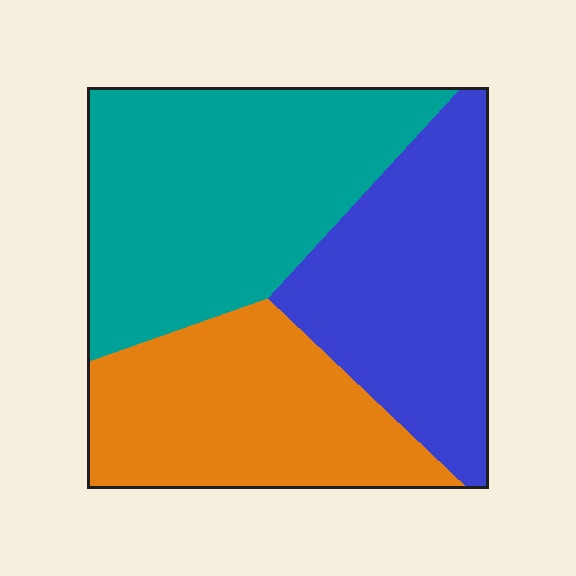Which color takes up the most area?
Teal, at roughly 40%.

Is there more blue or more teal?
Teal.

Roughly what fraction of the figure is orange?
Orange covers roughly 30% of the figure.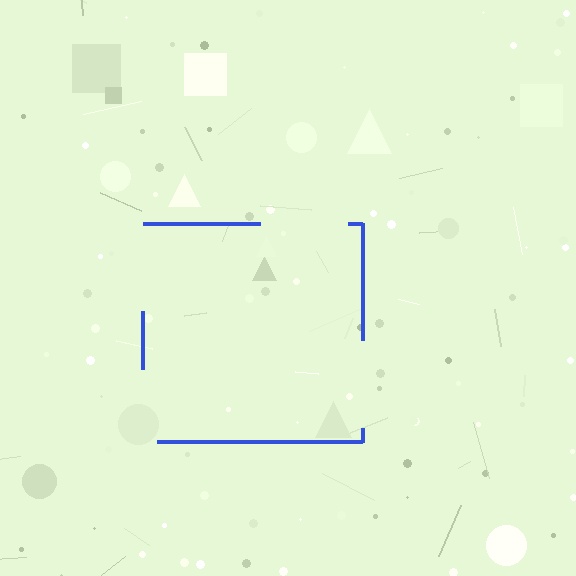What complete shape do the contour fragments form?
The contour fragments form a square.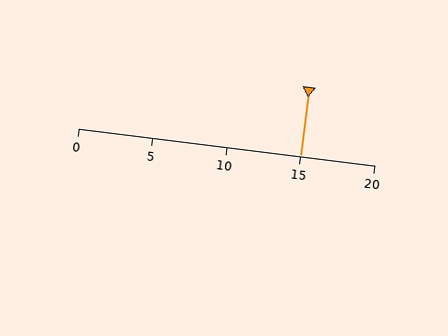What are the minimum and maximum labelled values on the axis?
The axis runs from 0 to 20.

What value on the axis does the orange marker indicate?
The marker indicates approximately 15.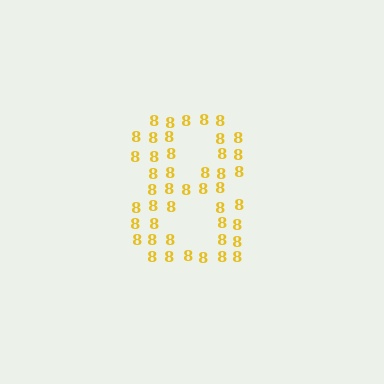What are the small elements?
The small elements are digit 8's.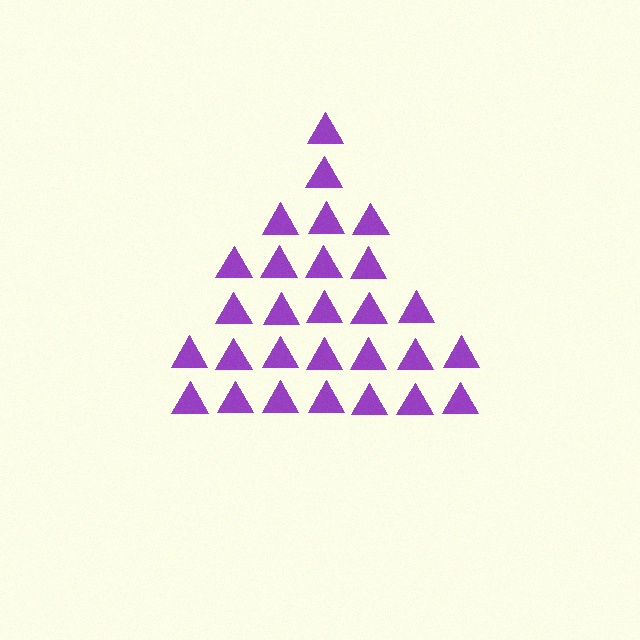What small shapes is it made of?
It is made of small triangles.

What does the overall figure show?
The overall figure shows a triangle.